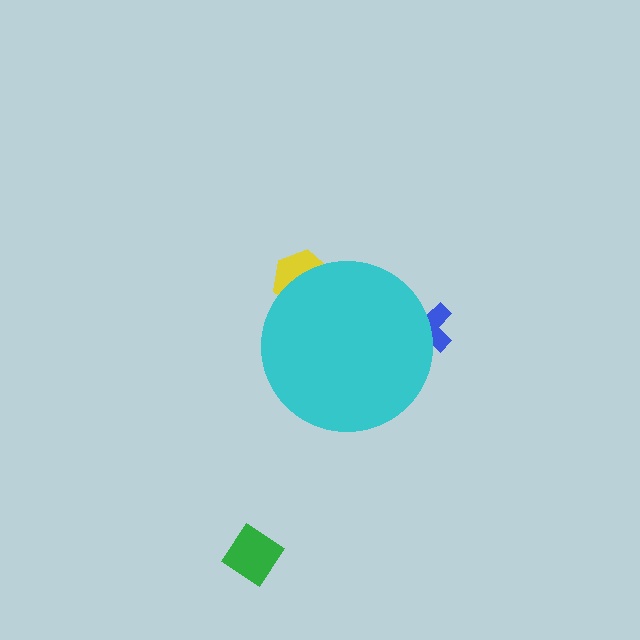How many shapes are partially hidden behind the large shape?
2 shapes are partially hidden.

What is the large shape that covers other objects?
A cyan circle.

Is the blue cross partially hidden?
Yes, the blue cross is partially hidden behind the cyan circle.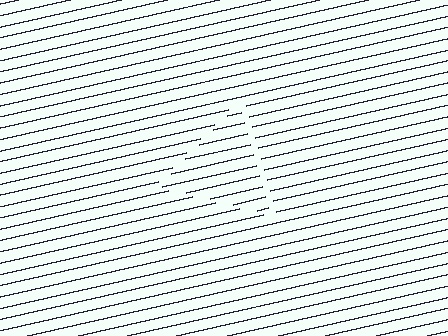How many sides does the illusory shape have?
3 sides — the line-ends trace a triangle.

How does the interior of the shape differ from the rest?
The interior of the shape contains the same grating, shifted by half a period — the contour is defined by the phase discontinuity where line-ends from the inner and outer gratings abut.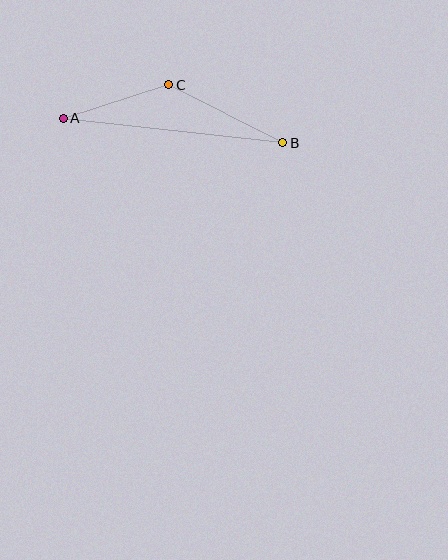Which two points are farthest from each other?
Points A and B are farthest from each other.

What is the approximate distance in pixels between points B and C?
The distance between B and C is approximately 128 pixels.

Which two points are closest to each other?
Points A and C are closest to each other.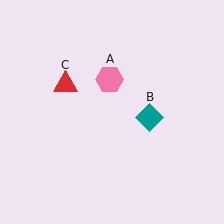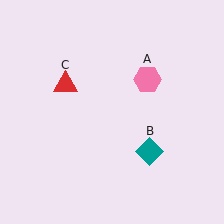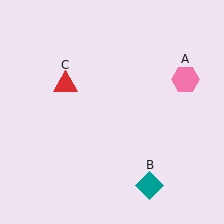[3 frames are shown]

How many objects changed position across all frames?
2 objects changed position: pink hexagon (object A), teal diamond (object B).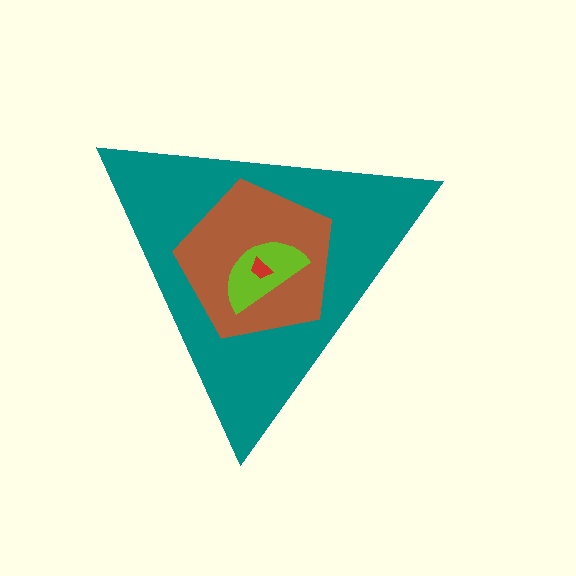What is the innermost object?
The red trapezoid.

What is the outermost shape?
The teal triangle.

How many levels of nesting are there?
4.